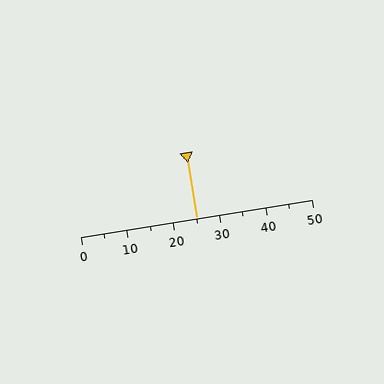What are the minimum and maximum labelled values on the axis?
The axis runs from 0 to 50.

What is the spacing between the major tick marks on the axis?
The major ticks are spaced 10 apart.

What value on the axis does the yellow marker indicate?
The marker indicates approximately 25.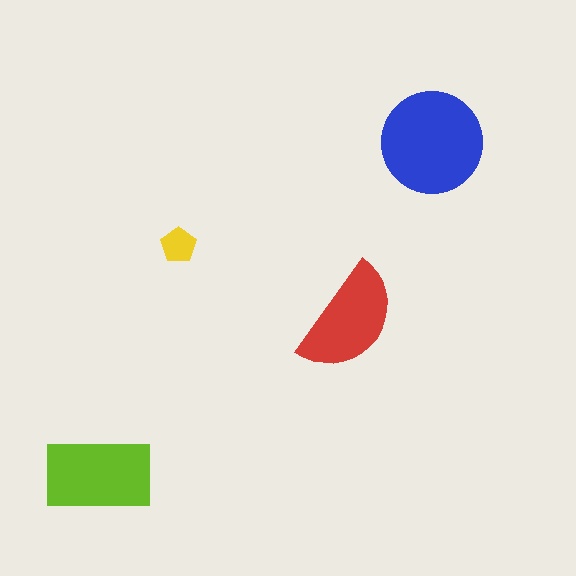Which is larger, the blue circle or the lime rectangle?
The blue circle.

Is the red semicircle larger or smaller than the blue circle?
Smaller.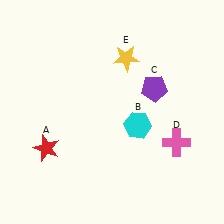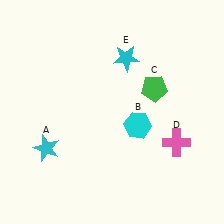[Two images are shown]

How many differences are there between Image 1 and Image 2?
There are 3 differences between the two images.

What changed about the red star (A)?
In Image 1, A is red. In Image 2, it changed to cyan.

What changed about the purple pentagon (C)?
In Image 1, C is purple. In Image 2, it changed to green.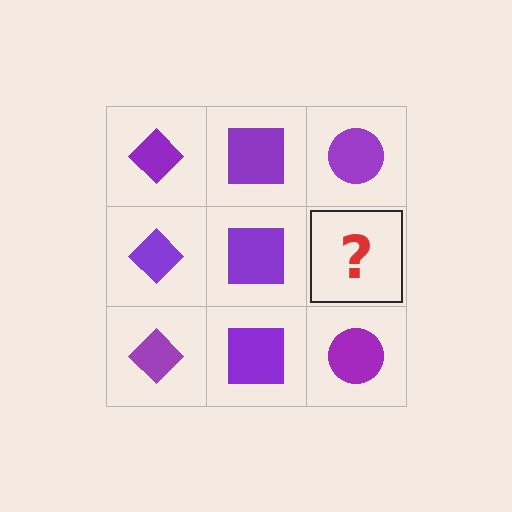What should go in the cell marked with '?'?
The missing cell should contain a purple circle.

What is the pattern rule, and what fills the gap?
The rule is that each column has a consistent shape. The gap should be filled with a purple circle.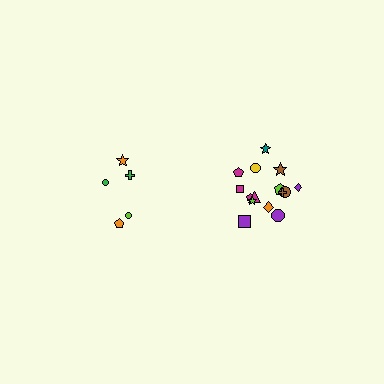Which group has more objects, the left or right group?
The right group.